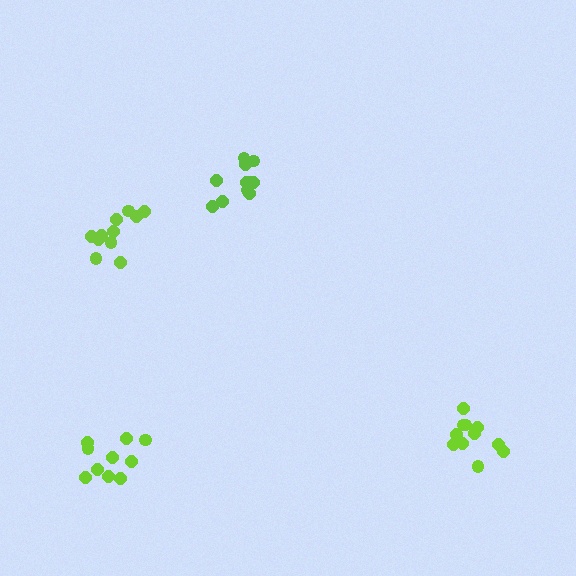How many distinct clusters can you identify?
There are 4 distinct clusters.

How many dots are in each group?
Group 1: 10 dots, Group 2: 11 dots, Group 3: 11 dots, Group 4: 11 dots (43 total).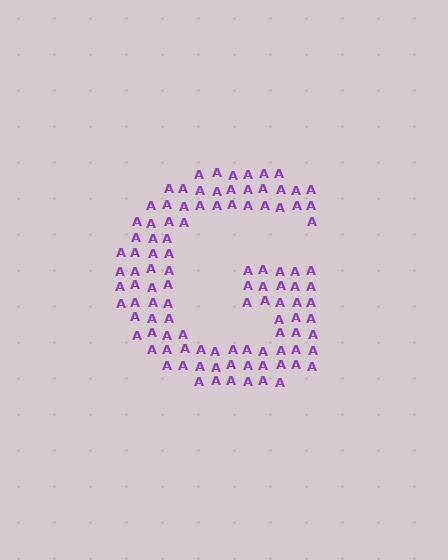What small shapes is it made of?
It is made of small letter A's.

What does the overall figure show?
The overall figure shows the letter G.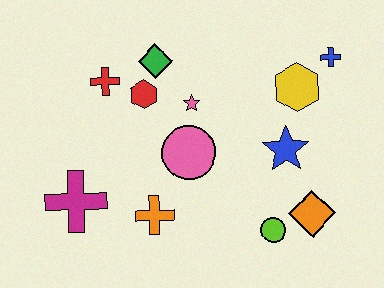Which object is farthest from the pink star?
The orange diamond is farthest from the pink star.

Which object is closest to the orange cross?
The pink circle is closest to the orange cross.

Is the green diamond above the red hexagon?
Yes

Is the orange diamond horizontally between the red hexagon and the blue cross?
Yes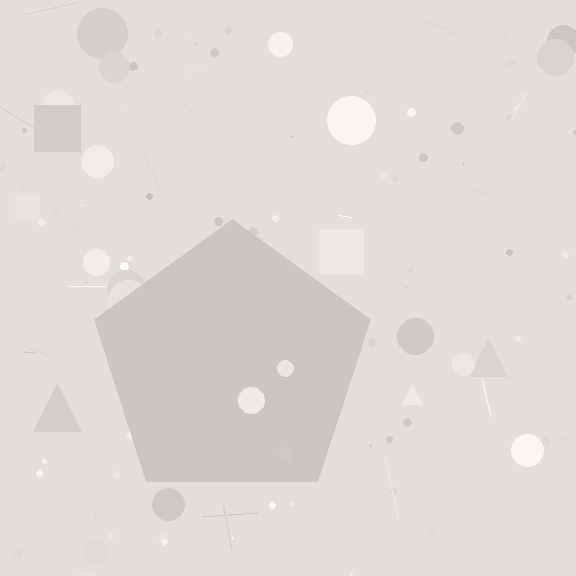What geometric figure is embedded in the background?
A pentagon is embedded in the background.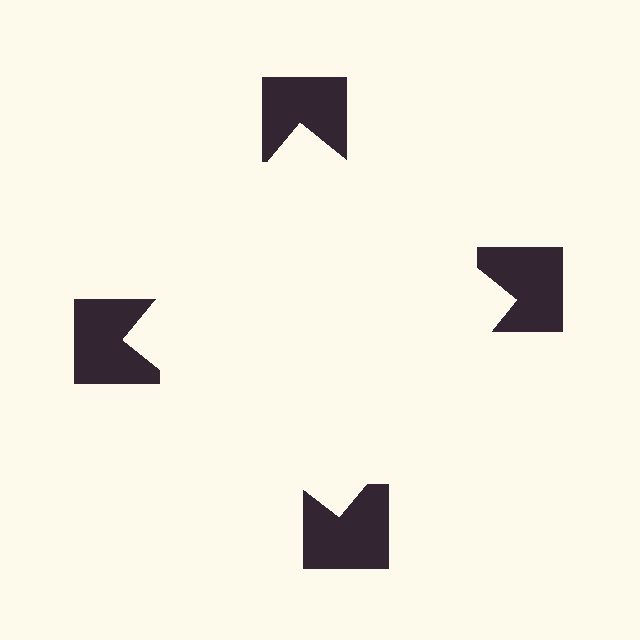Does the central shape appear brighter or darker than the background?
It typically appears slightly brighter than the background, even though no actual brightness change is drawn.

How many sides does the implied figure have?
4 sides.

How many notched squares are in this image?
There are 4 — one at each vertex of the illusory square.